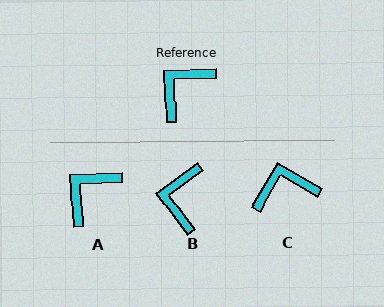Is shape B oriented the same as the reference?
No, it is off by about 34 degrees.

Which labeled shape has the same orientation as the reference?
A.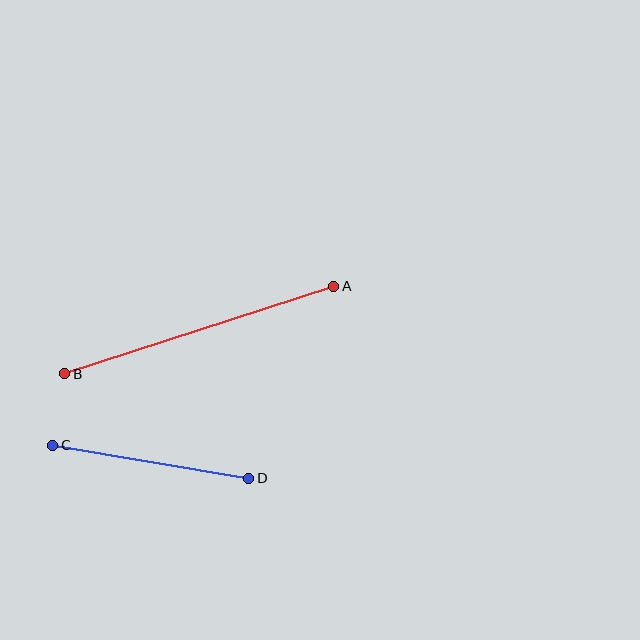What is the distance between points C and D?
The distance is approximately 199 pixels.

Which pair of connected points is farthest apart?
Points A and B are farthest apart.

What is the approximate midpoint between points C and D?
The midpoint is at approximately (151, 462) pixels.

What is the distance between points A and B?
The distance is approximately 283 pixels.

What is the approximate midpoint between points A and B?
The midpoint is at approximately (199, 330) pixels.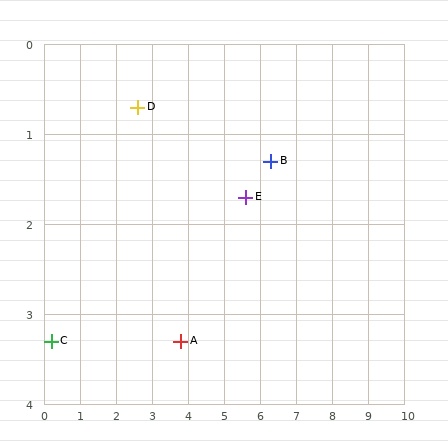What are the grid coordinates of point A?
Point A is at approximately (3.8, 3.3).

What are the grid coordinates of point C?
Point C is at approximately (0.2, 3.3).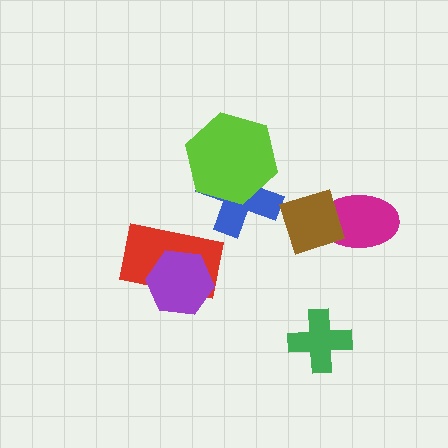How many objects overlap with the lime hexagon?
1 object overlaps with the lime hexagon.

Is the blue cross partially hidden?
Yes, it is partially covered by another shape.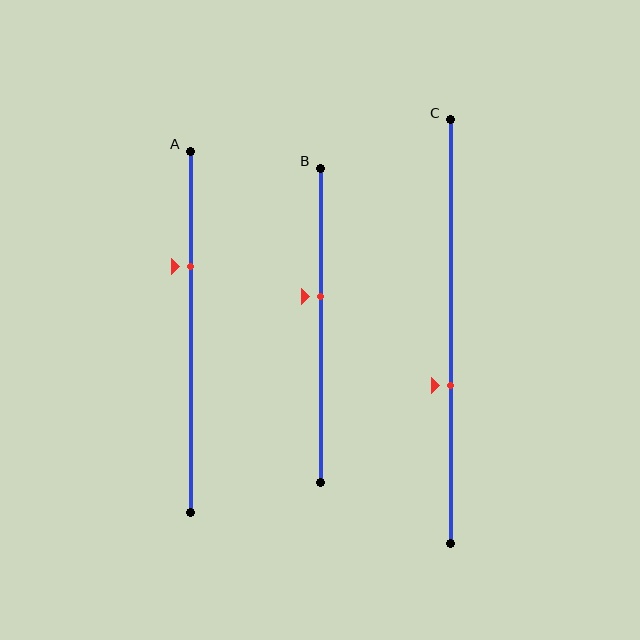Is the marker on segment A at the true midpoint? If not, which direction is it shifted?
No, the marker on segment A is shifted upward by about 18% of the segment length.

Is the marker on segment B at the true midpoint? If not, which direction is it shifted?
No, the marker on segment B is shifted upward by about 9% of the segment length.